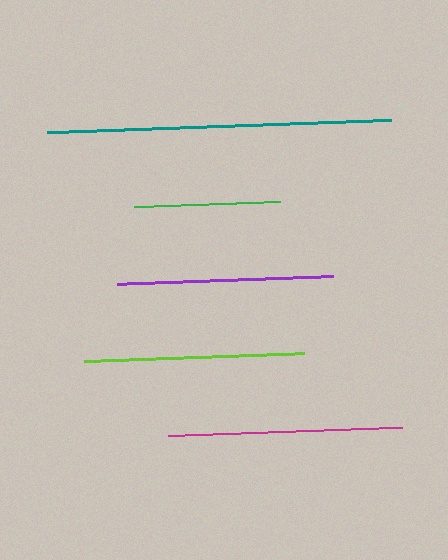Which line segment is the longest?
The teal line is the longest at approximately 345 pixels.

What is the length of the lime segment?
The lime segment is approximately 220 pixels long.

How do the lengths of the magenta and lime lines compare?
The magenta and lime lines are approximately the same length.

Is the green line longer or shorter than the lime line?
The lime line is longer than the green line.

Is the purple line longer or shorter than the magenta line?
The magenta line is longer than the purple line.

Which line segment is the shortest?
The green line is the shortest at approximately 146 pixels.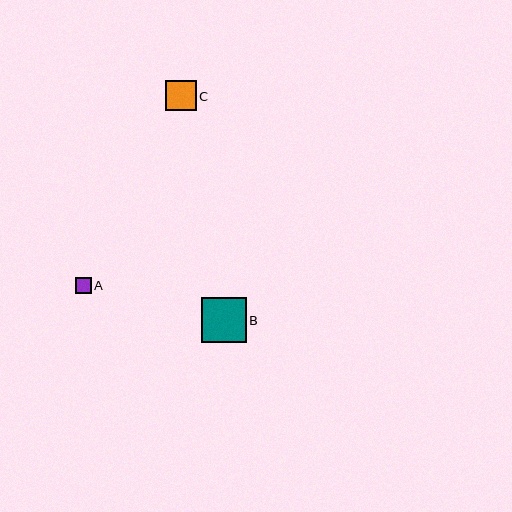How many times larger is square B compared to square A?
Square B is approximately 2.9 times the size of square A.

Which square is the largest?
Square B is the largest with a size of approximately 45 pixels.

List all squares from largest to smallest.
From largest to smallest: B, C, A.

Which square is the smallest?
Square A is the smallest with a size of approximately 16 pixels.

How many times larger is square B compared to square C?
Square B is approximately 1.5 times the size of square C.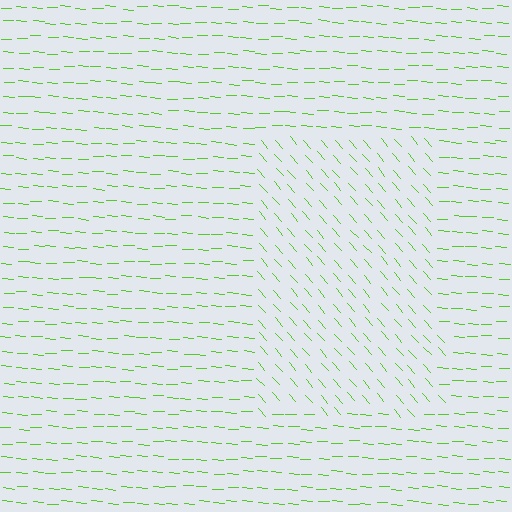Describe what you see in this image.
The image is filled with small lime line segments. A rectangle region in the image has lines oriented differently from the surrounding lines, creating a visible texture boundary.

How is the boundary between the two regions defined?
The boundary is defined purely by a change in line orientation (approximately 45 degrees difference). All lines are the same color and thickness.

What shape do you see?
I see a rectangle.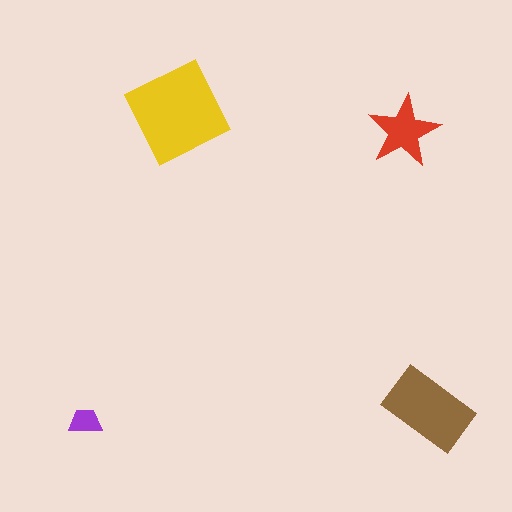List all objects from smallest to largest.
The purple trapezoid, the red star, the brown rectangle, the yellow diamond.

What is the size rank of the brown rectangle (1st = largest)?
2nd.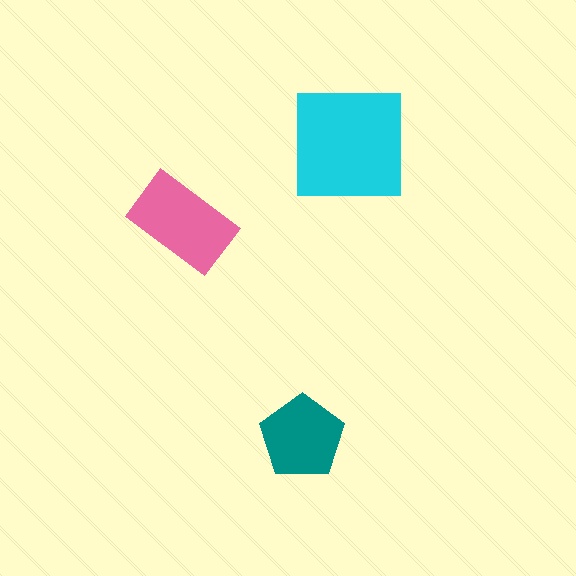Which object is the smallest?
The teal pentagon.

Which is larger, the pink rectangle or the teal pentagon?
The pink rectangle.